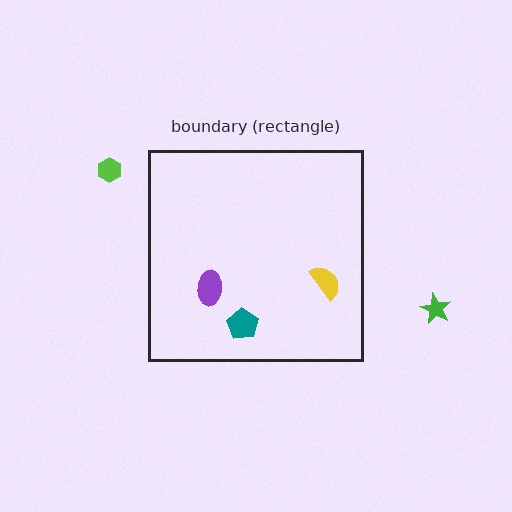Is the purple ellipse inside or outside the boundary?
Inside.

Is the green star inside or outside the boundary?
Outside.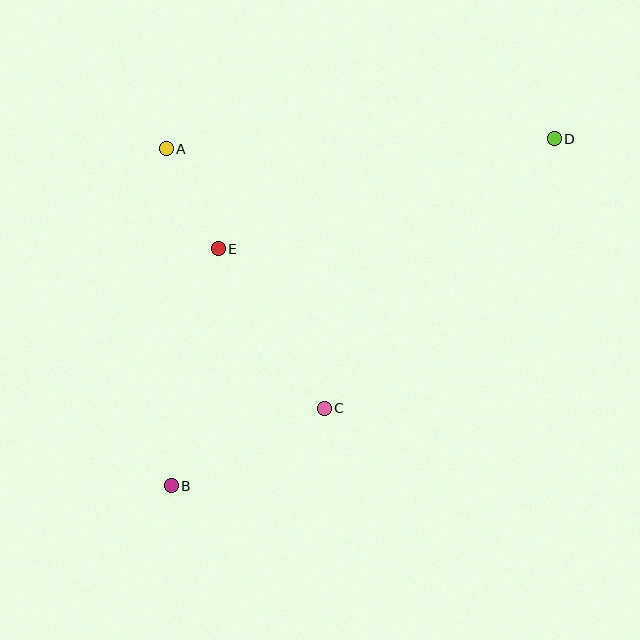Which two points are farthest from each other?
Points B and D are farthest from each other.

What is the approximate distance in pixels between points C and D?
The distance between C and D is approximately 354 pixels.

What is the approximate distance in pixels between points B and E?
The distance between B and E is approximately 242 pixels.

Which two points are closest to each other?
Points A and E are closest to each other.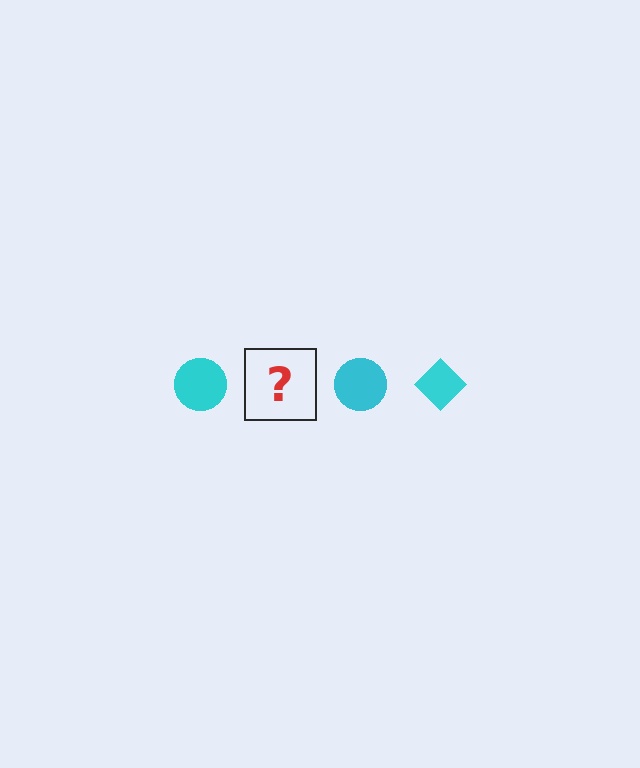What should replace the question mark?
The question mark should be replaced with a cyan diamond.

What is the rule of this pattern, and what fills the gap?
The rule is that the pattern cycles through circle, diamond shapes in cyan. The gap should be filled with a cyan diamond.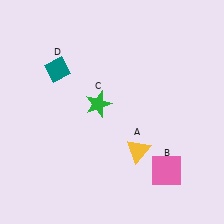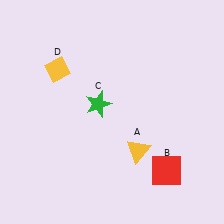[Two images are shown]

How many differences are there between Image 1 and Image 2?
There are 2 differences between the two images.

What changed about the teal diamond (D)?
In Image 1, D is teal. In Image 2, it changed to yellow.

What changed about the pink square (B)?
In Image 1, B is pink. In Image 2, it changed to red.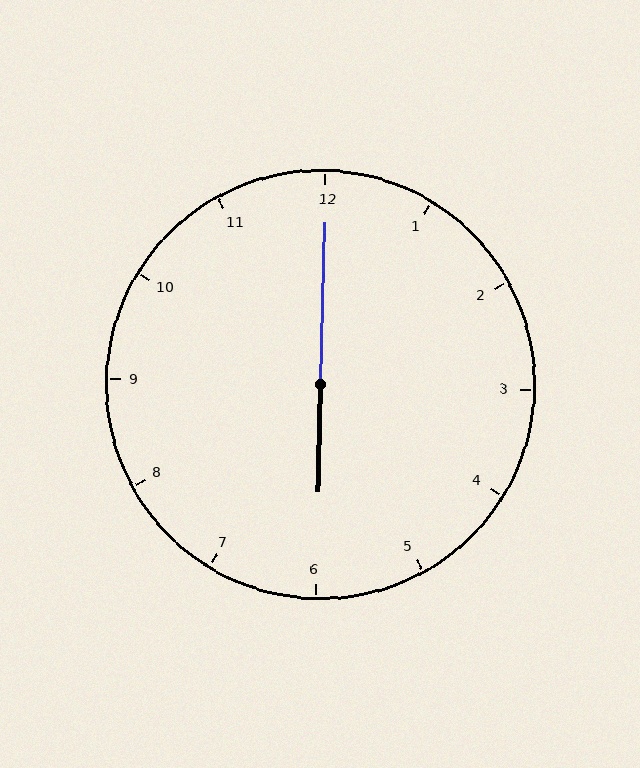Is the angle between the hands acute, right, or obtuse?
It is obtuse.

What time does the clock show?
6:00.